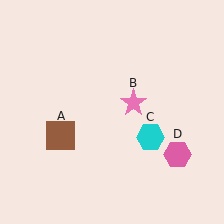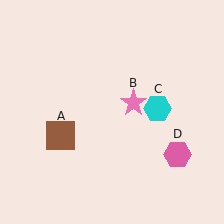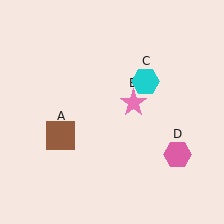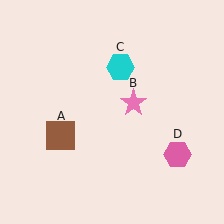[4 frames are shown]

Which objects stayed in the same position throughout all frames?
Brown square (object A) and pink star (object B) and pink hexagon (object D) remained stationary.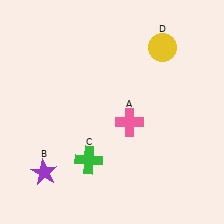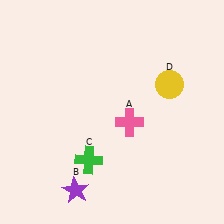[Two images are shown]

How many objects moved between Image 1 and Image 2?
2 objects moved between the two images.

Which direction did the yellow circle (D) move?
The yellow circle (D) moved down.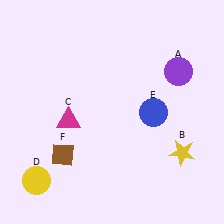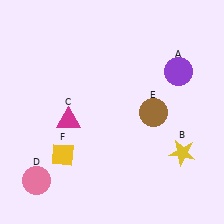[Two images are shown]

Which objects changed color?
D changed from yellow to pink. E changed from blue to brown. F changed from brown to yellow.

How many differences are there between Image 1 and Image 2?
There are 3 differences between the two images.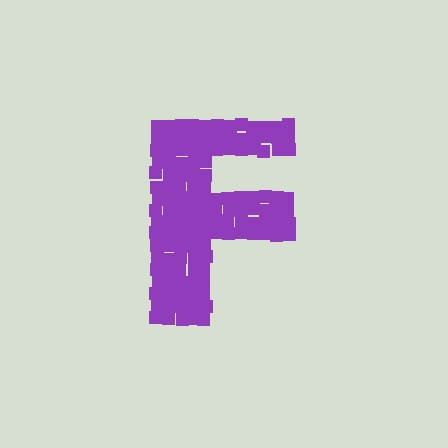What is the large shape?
The large shape is the letter F.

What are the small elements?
The small elements are squares.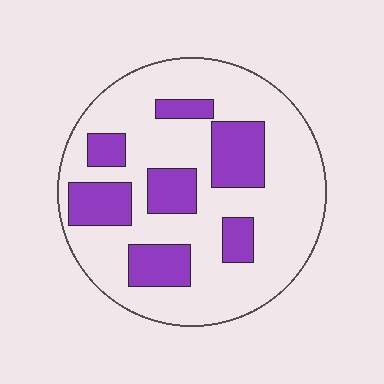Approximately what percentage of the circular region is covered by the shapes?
Approximately 25%.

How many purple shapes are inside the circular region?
7.